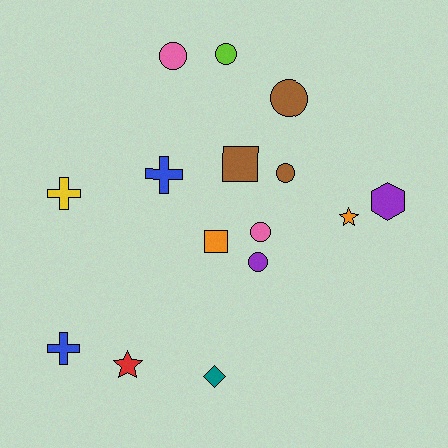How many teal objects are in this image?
There is 1 teal object.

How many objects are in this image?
There are 15 objects.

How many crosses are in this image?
There are 3 crosses.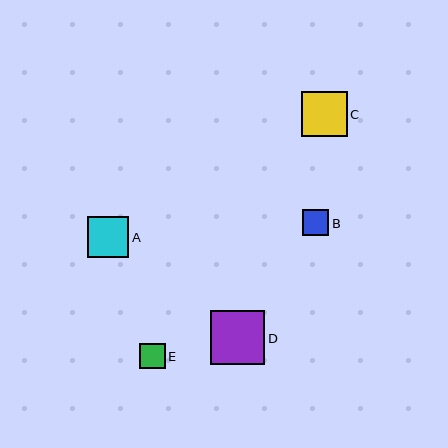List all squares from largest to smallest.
From largest to smallest: D, C, A, B, E.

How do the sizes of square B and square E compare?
Square B and square E are approximately the same size.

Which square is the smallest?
Square E is the smallest with a size of approximately 25 pixels.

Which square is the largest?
Square D is the largest with a size of approximately 54 pixels.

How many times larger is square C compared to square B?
Square C is approximately 1.7 times the size of square B.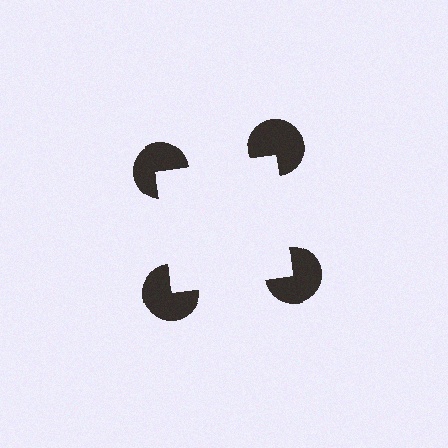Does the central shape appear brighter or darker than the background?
It typically appears slightly brighter than the background, even though no actual brightness change is drawn.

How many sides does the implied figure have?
4 sides.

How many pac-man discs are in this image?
There are 4 — one at each vertex of the illusory square.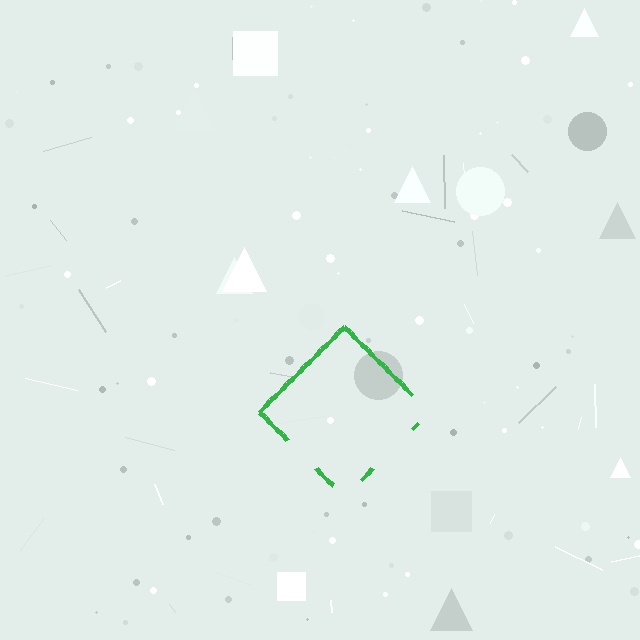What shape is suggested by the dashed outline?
The dashed outline suggests a diamond.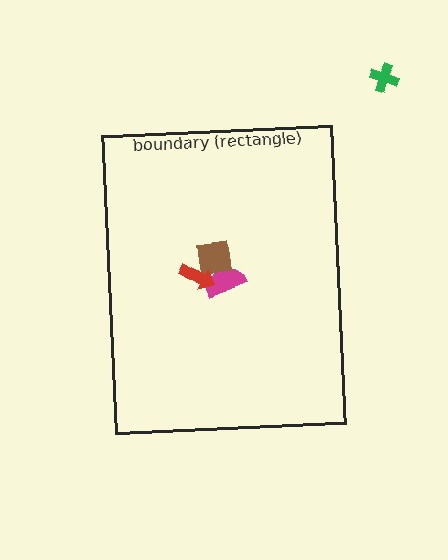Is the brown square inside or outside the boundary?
Inside.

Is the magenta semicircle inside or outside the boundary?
Inside.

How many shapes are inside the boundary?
3 inside, 1 outside.